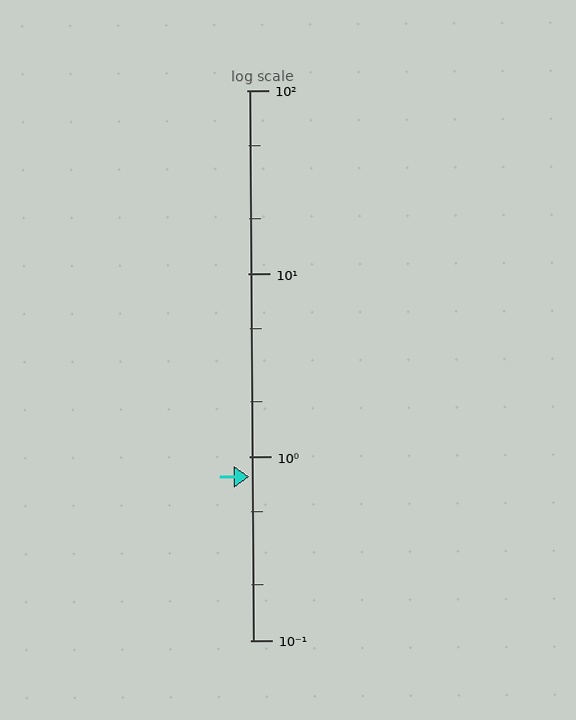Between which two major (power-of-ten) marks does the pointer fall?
The pointer is between 0.1 and 1.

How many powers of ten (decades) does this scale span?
The scale spans 3 decades, from 0.1 to 100.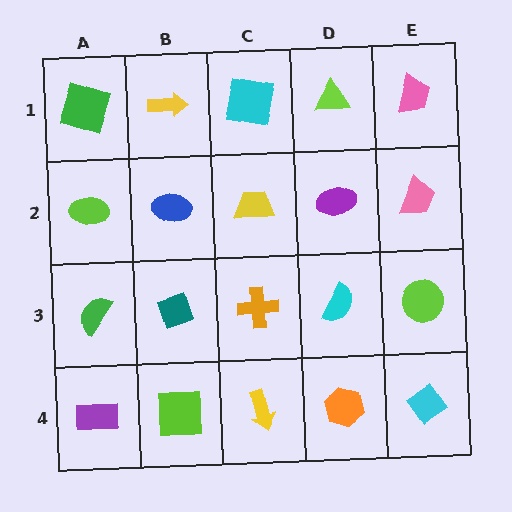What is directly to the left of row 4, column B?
A purple rectangle.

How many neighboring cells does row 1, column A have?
2.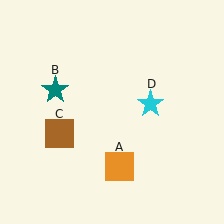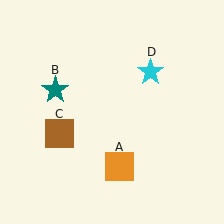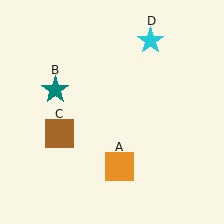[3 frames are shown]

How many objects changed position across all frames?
1 object changed position: cyan star (object D).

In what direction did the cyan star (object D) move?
The cyan star (object D) moved up.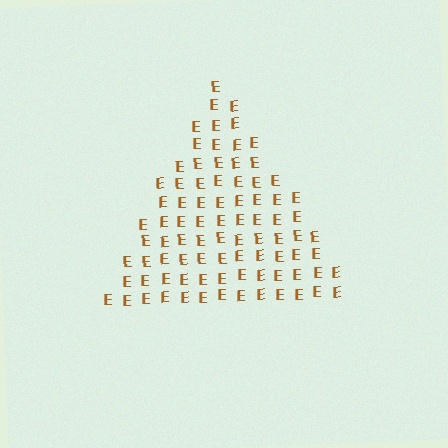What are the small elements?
The small elements are letter E's.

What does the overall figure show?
The overall figure shows a triangle.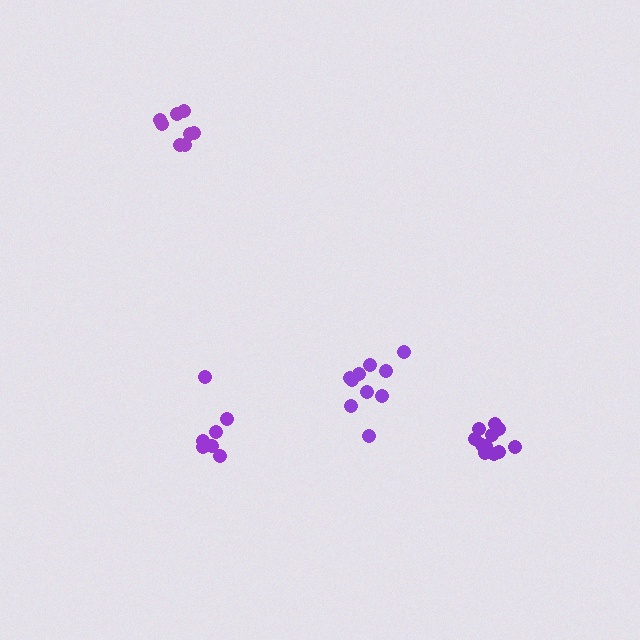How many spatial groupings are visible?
There are 4 spatial groupings.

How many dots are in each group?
Group 1: 8 dots, Group 2: 10 dots, Group 3: 7 dots, Group 4: 11 dots (36 total).